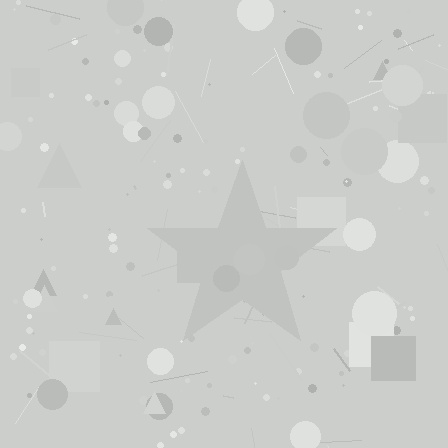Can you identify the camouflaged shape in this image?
The camouflaged shape is a star.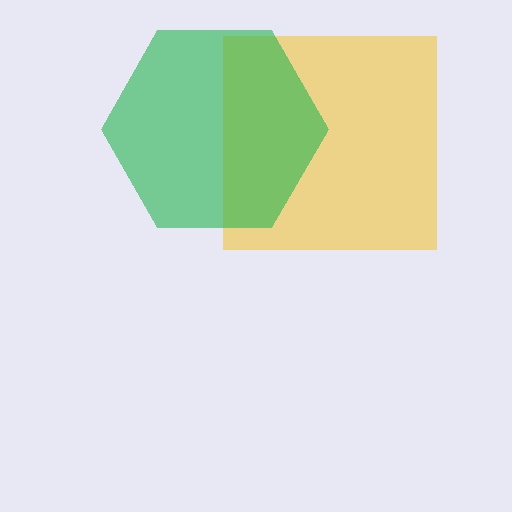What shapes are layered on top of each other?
The layered shapes are: a yellow square, a green hexagon.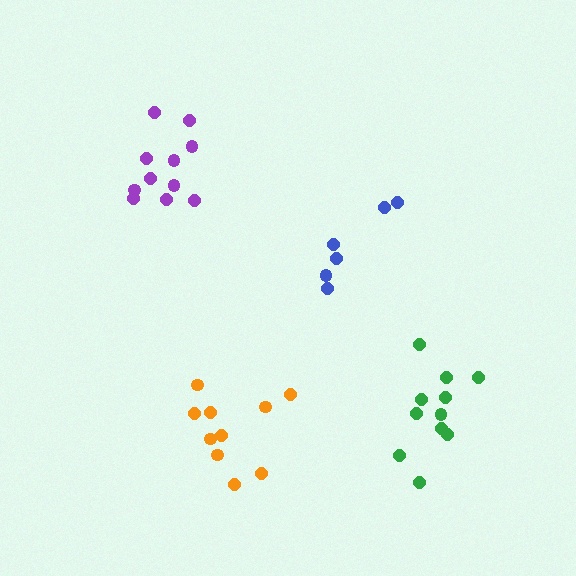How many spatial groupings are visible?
There are 4 spatial groupings.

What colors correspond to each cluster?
The clusters are colored: green, blue, purple, orange.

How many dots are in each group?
Group 1: 11 dots, Group 2: 6 dots, Group 3: 11 dots, Group 4: 10 dots (38 total).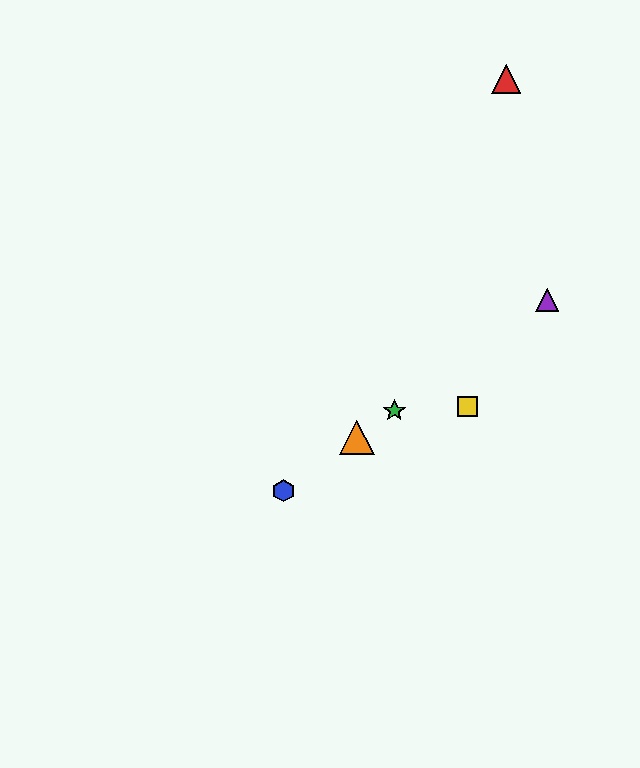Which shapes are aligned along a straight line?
The blue hexagon, the green star, the purple triangle, the orange triangle are aligned along a straight line.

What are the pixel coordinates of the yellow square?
The yellow square is at (468, 406).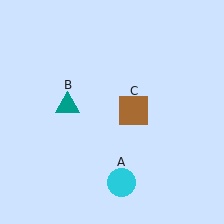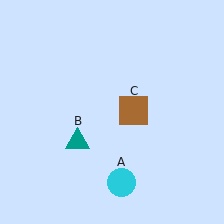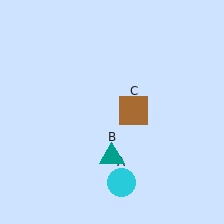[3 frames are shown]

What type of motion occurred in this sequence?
The teal triangle (object B) rotated counterclockwise around the center of the scene.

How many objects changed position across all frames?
1 object changed position: teal triangle (object B).